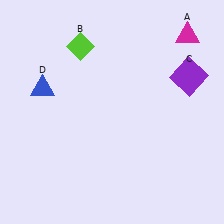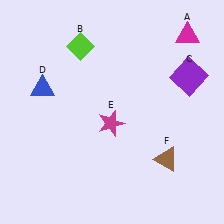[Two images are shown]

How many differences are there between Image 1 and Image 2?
There are 2 differences between the two images.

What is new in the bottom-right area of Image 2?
A brown triangle (F) was added in the bottom-right area of Image 2.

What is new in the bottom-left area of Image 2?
A magenta star (E) was added in the bottom-left area of Image 2.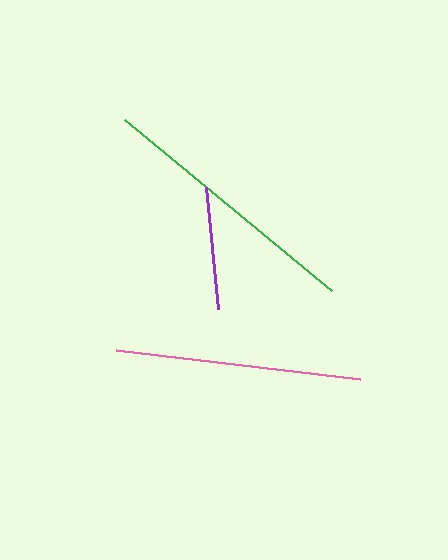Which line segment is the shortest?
The purple line is the shortest at approximately 123 pixels.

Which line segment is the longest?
The green line is the longest at approximately 269 pixels.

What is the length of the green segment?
The green segment is approximately 269 pixels long.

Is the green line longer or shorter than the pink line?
The green line is longer than the pink line.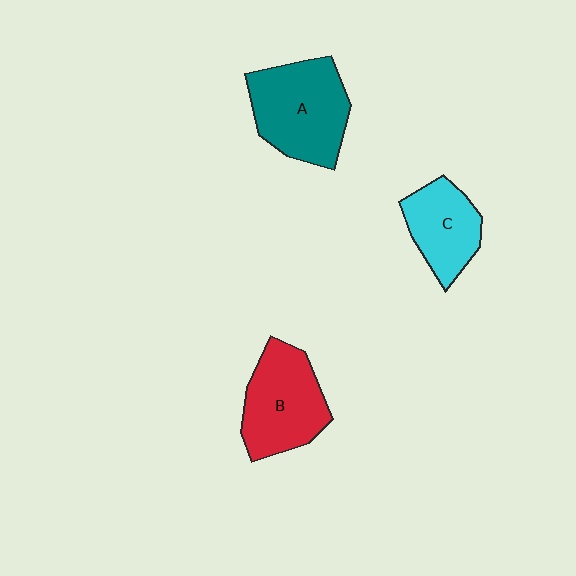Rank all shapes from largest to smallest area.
From largest to smallest: A (teal), B (red), C (cyan).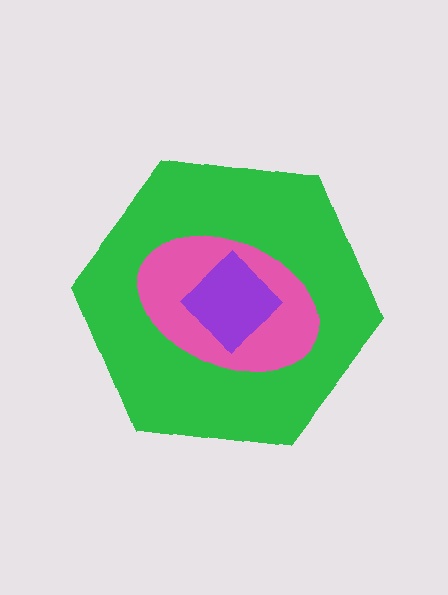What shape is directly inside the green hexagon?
The pink ellipse.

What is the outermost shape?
The green hexagon.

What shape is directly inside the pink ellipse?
The purple diamond.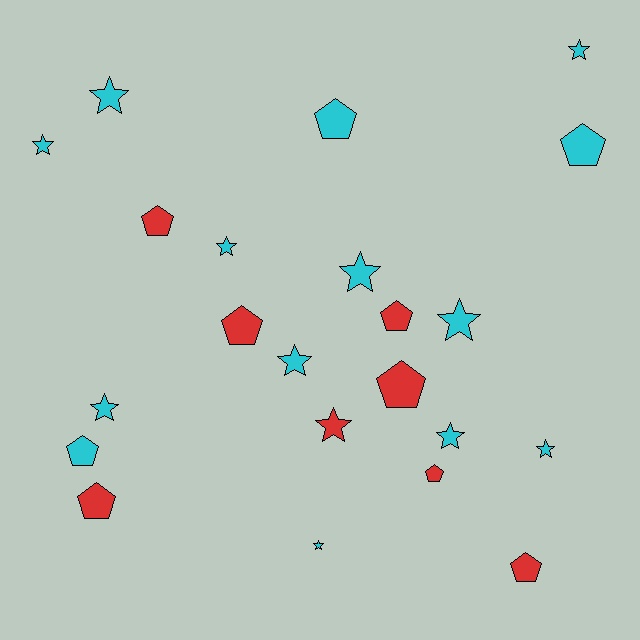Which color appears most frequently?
Cyan, with 14 objects.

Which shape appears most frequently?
Star, with 12 objects.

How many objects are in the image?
There are 22 objects.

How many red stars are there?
There is 1 red star.